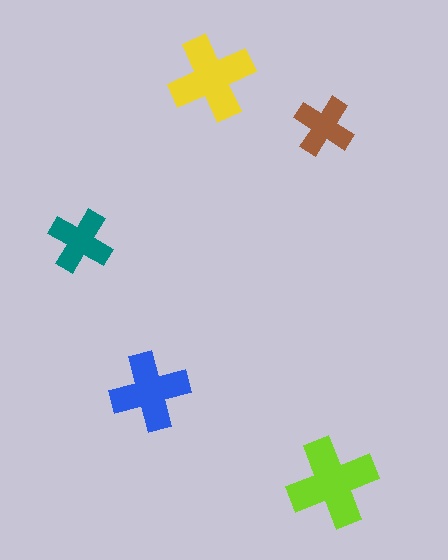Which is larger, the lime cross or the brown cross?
The lime one.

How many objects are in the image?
There are 5 objects in the image.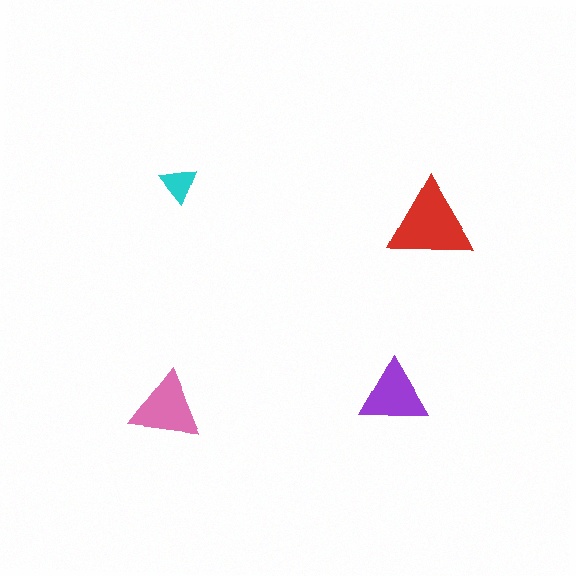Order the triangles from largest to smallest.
the red one, the pink one, the purple one, the cyan one.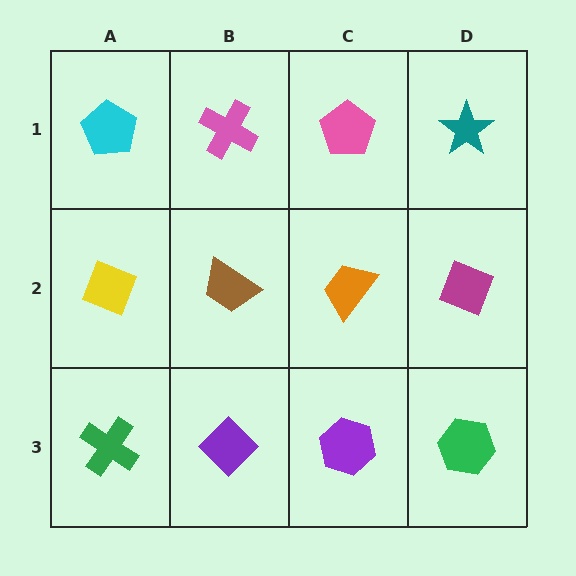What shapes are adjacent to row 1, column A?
A yellow diamond (row 2, column A), a pink cross (row 1, column B).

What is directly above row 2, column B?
A pink cross.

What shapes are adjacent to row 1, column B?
A brown trapezoid (row 2, column B), a cyan pentagon (row 1, column A), a pink pentagon (row 1, column C).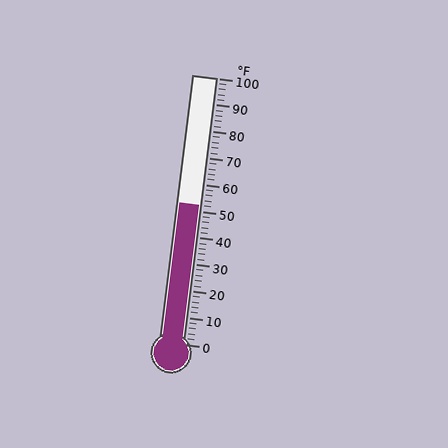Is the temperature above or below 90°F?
The temperature is below 90°F.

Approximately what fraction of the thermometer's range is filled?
The thermometer is filled to approximately 50% of its range.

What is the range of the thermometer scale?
The thermometer scale ranges from 0°F to 100°F.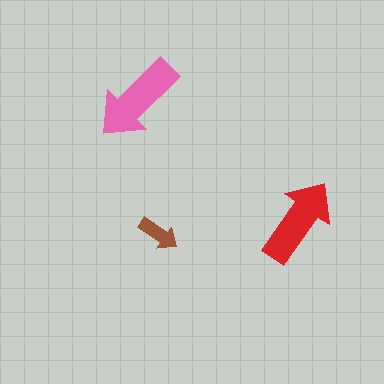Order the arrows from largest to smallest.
the pink one, the red one, the brown one.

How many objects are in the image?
There are 3 objects in the image.